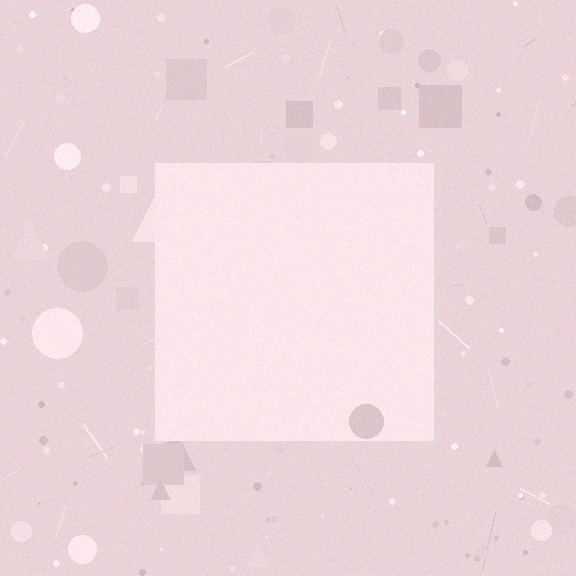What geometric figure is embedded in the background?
A square is embedded in the background.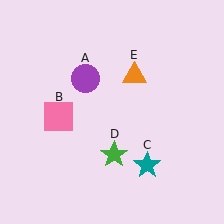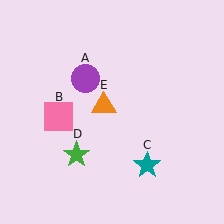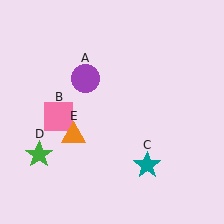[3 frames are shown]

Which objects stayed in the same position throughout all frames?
Purple circle (object A) and pink square (object B) and teal star (object C) remained stationary.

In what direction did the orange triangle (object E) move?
The orange triangle (object E) moved down and to the left.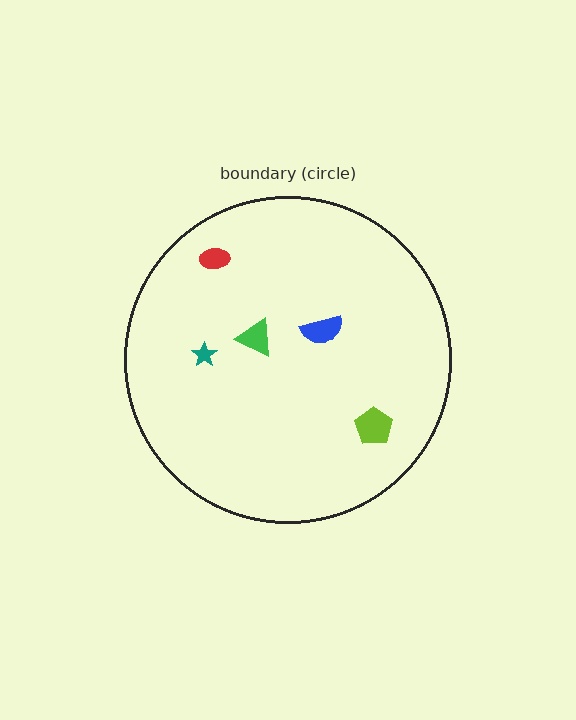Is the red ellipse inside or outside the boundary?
Inside.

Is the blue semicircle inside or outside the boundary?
Inside.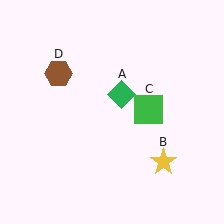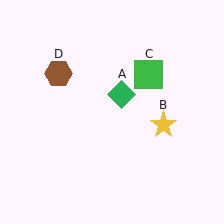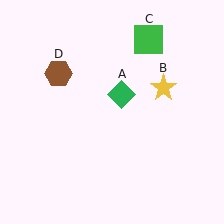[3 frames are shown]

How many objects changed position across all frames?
2 objects changed position: yellow star (object B), green square (object C).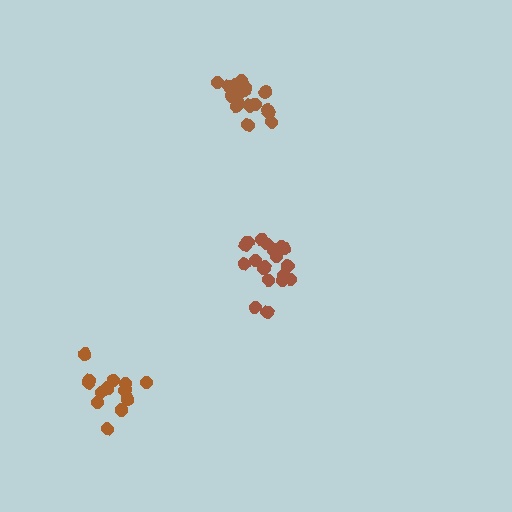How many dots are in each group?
Group 1: 18 dots, Group 2: 14 dots, Group 3: 19 dots (51 total).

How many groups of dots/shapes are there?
There are 3 groups.